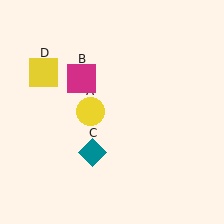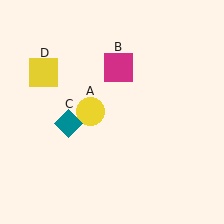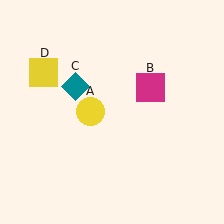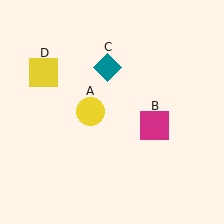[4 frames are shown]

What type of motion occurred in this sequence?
The magenta square (object B), teal diamond (object C) rotated clockwise around the center of the scene.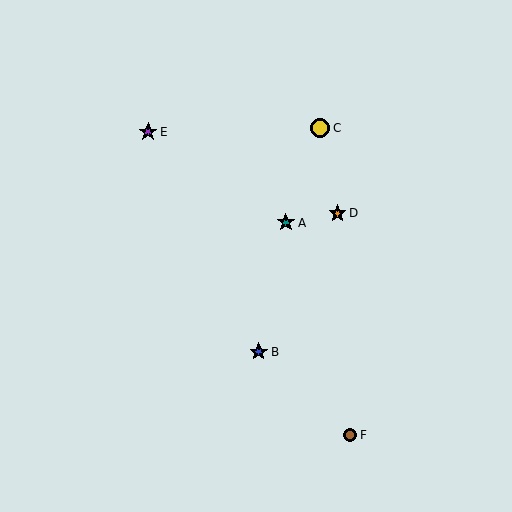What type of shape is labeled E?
Shape E is a purple star.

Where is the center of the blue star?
The center of the blue star is at (259, 352).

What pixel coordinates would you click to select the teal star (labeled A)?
Click at (286, 223) to select the teal star A.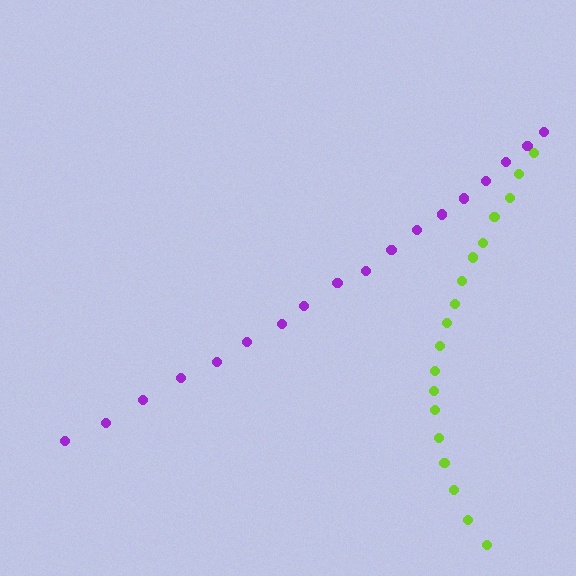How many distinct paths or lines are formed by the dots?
There are 2 distinct paths.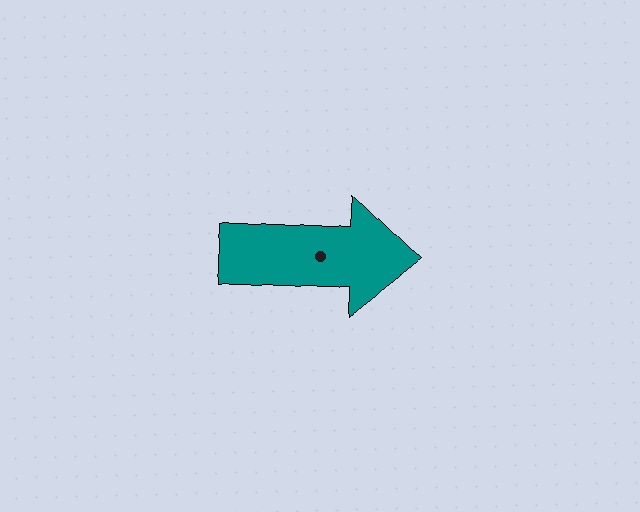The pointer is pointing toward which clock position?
Roughly 3 o'clock.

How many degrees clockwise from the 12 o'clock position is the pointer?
Approximately 93 degrees.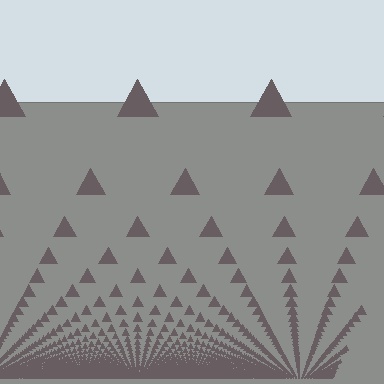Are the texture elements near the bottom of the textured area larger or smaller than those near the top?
Smaller. The gradient is inverted — elements near the bottom are smaller and denser.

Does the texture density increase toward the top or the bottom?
Density increases toward the bottom.